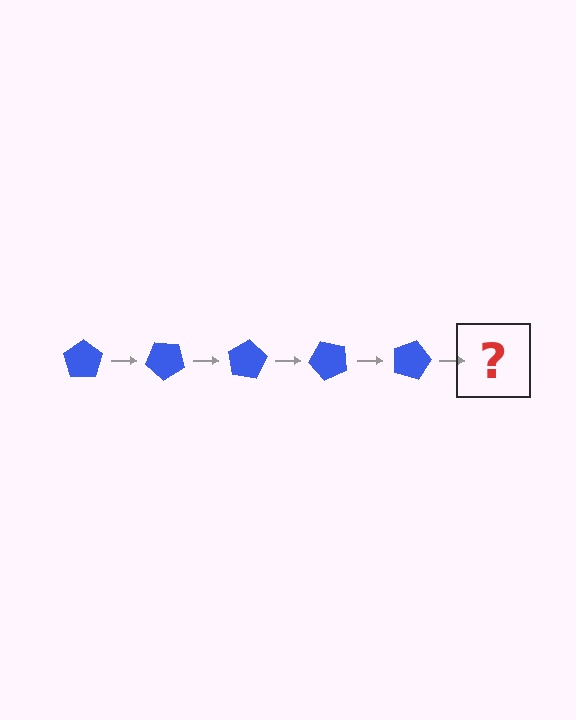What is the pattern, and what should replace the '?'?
The pattern is that the pentagon rotates 40 degrees each step. The '?' should be a blue pentagon rotated 200 degrees.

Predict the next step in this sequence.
The next step is a blue pentagon rotated 200 degrees.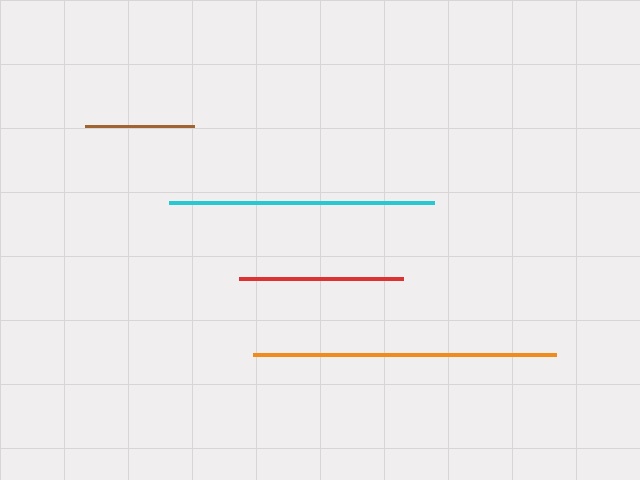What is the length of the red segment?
The red segment is approximately 165 pixels long.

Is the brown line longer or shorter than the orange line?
The orange line is longer than the brown line.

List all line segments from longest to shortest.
From longest to shortest: orange, cyan, red, brown.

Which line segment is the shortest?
The brown line is the shortest at approximately 109 pixels.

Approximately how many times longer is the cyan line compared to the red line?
The cyan line is approximately 1.6 times the length of the red line.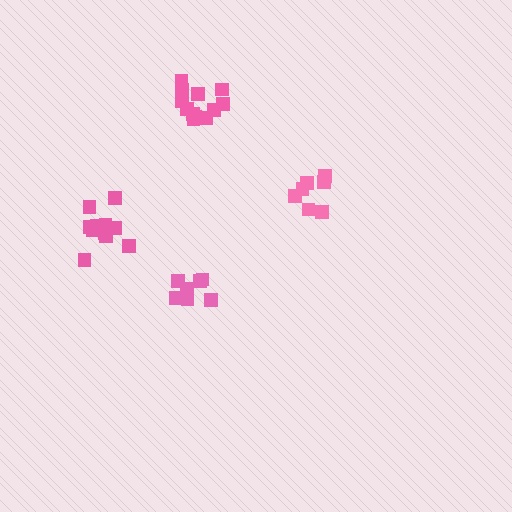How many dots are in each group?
Group 1: 12 dots, Group 2: 11 dots, Group 3: 7 dots, Group 4: 7 dots (37 total).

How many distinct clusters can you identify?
There are 4 distinct clusters.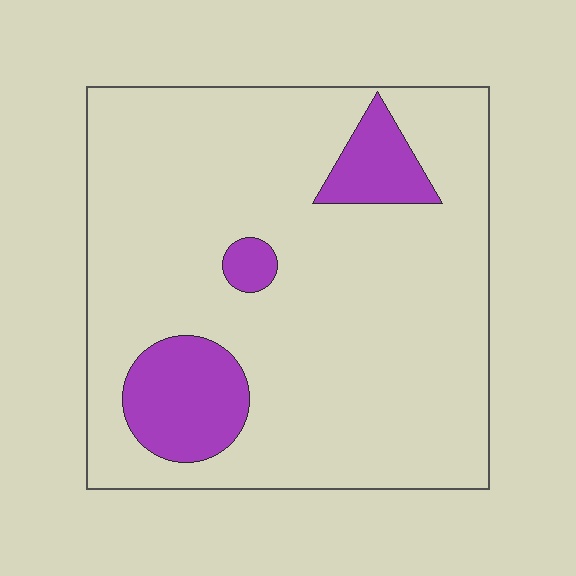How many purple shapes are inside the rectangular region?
3.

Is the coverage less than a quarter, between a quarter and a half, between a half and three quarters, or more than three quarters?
Less than a quarter.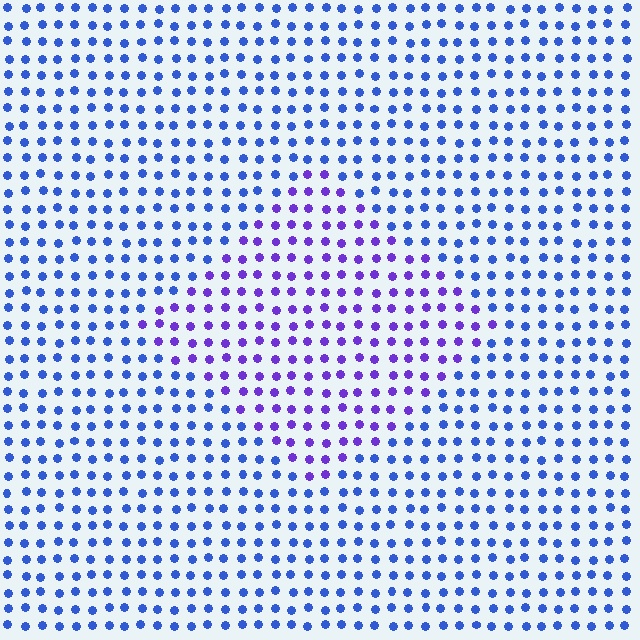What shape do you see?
I see a diamond.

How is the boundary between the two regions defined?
The boundary is defined purely by a slight shift in hue (about 38 degrees). Spacing, size, and orientation are identical on both sides.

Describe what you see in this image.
The image is filled with small blue elements in a uniform arrangement. A diamond-shaped region is visible where the elements are tinted to a slightly different hue, forming a subtle color boundary.